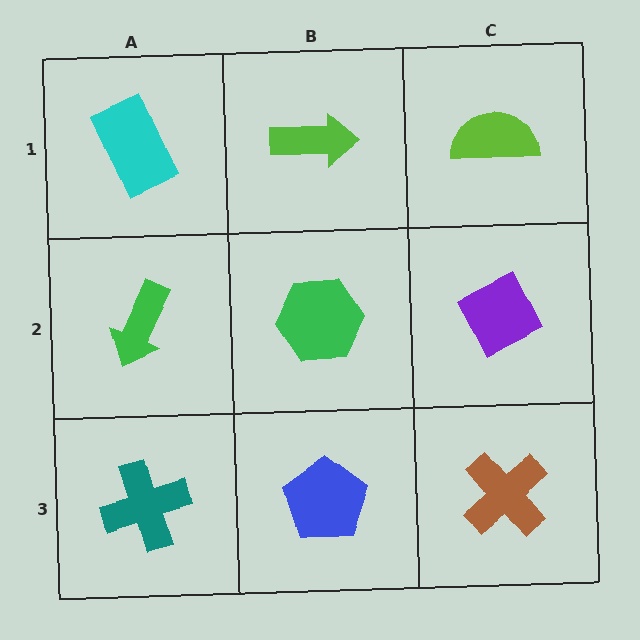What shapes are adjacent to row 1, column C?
A purple diamond (row 2, column C), a lime arrow (row 1, column B).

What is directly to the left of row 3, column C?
A blue pentagon.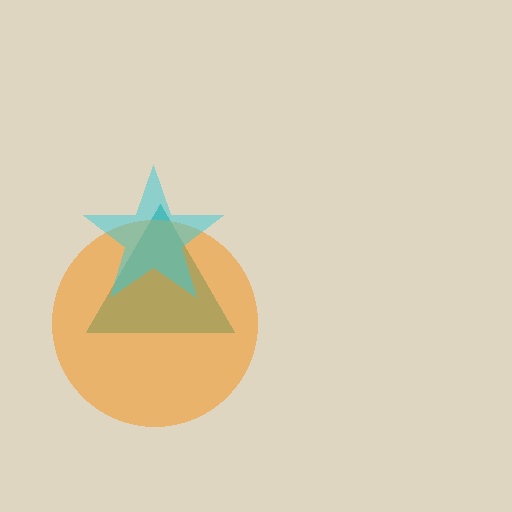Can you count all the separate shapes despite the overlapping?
Yes, there are 3 separate shapes.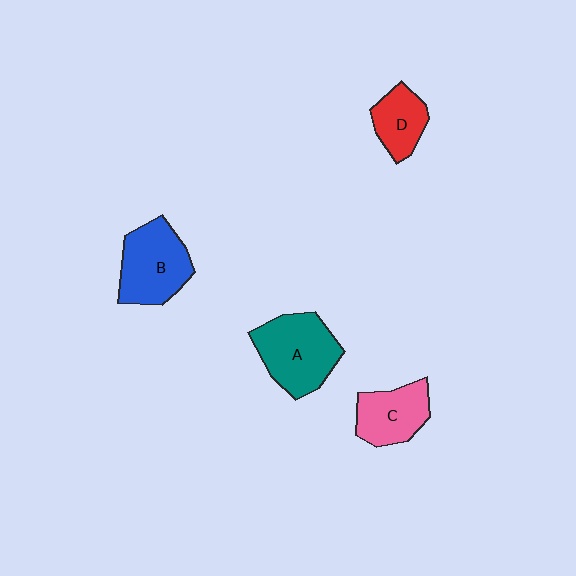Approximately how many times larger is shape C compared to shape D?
Approximately 1.3 times.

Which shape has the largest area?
Shape A (teal).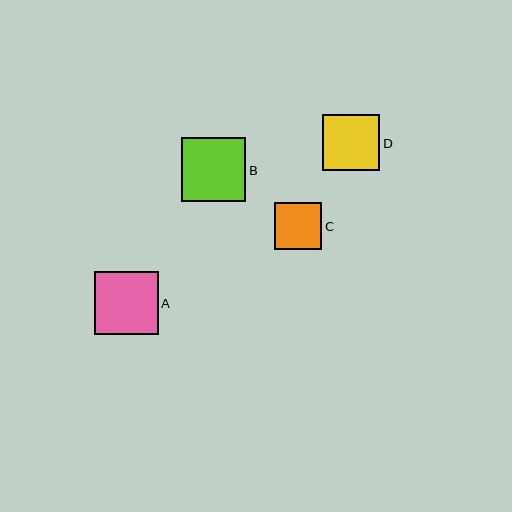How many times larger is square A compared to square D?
Square A is approximately 1.1 times the size of square D.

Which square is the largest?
Square B is the largest with a size of approximately 64 pixels.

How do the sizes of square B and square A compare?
Square B and square A are approximately the same size.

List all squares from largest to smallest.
From largest to smallest: B, A, D, C.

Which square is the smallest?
Square C is the smallest with a size of approximately 47 pixels.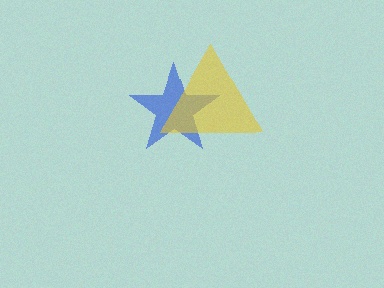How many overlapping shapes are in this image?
There are 2 overlapping shapes in the image.